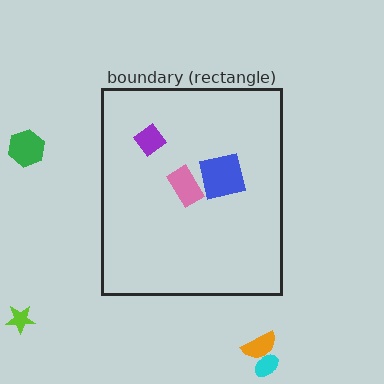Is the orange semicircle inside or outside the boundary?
Outside.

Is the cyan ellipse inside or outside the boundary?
Outside.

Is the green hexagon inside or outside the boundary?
Outside.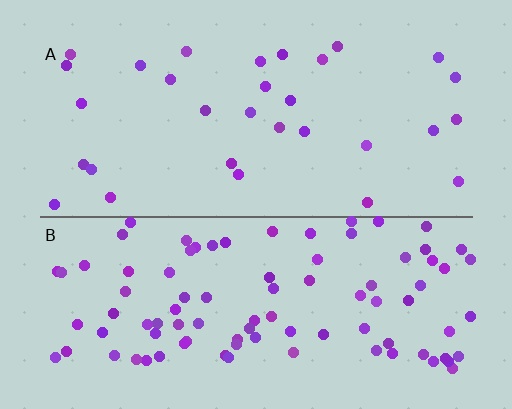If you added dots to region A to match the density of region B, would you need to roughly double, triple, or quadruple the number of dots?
Approximately triple.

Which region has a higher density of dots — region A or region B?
B (the bottom).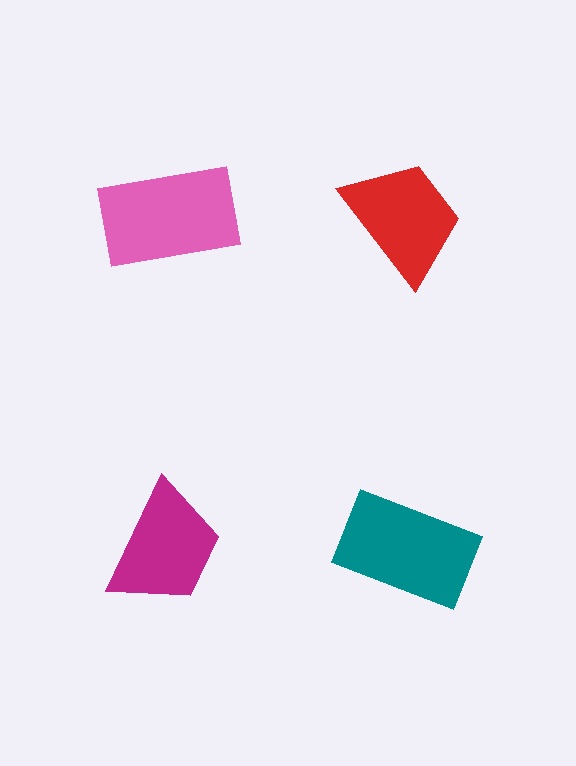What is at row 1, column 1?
A pink rectangle.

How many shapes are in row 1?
2 shapes.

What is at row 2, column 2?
A teal rectangle.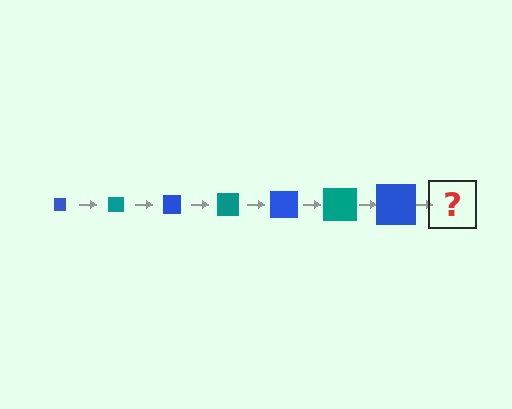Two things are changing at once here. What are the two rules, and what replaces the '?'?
The two rules are that the square grows larger each step and the color cycles through blue and teal. The '?' should be a teal square, larger than the previous one.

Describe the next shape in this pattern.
It should be a teal square, larger than the previous one.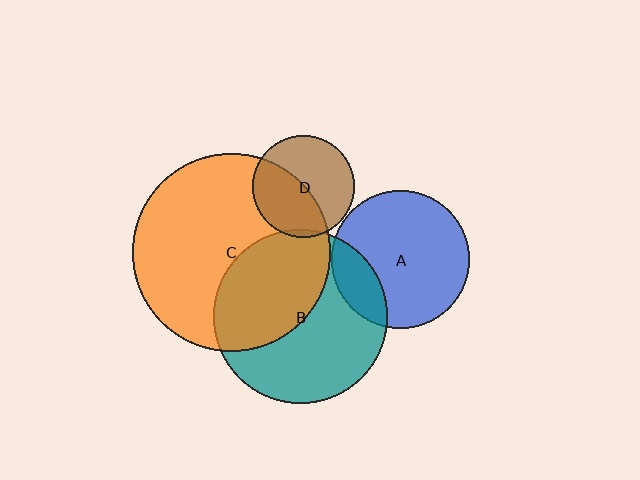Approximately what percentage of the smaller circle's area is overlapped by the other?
Approximately 5%.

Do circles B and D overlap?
Yes.